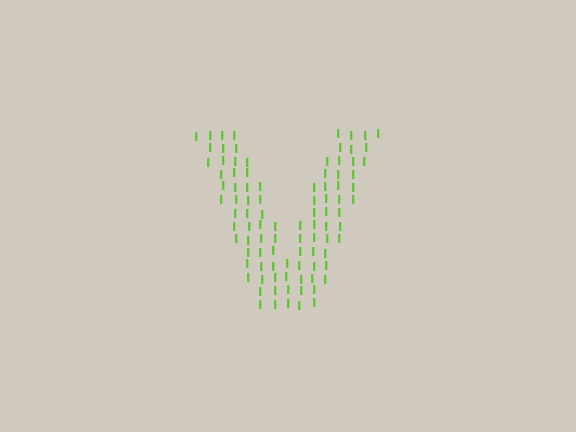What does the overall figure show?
The overall figure shows the letter V.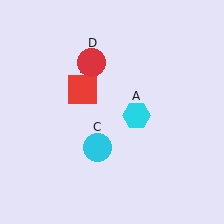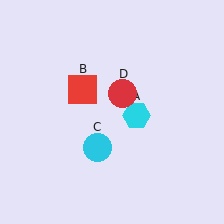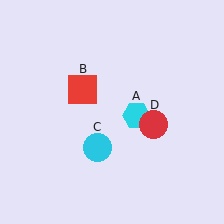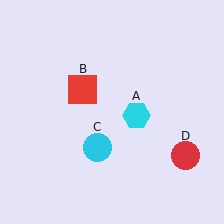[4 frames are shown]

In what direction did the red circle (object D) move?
The red circle (object D) moved down and to the right.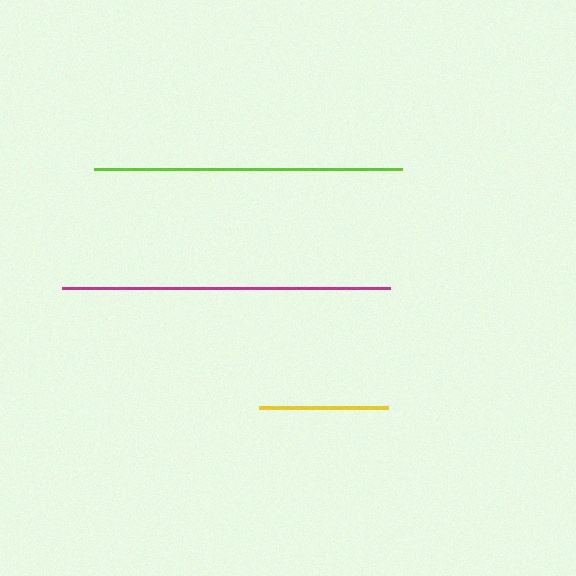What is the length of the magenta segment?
The magenta segment is approximately 327 pixels long.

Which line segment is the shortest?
The yellow line is the shortest at approximately 129 pixels.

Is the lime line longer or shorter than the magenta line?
The magenta line is longer than the lime line.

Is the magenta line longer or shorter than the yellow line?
The magenta line is longer than the yellow line.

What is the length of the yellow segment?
The yellow segment is approximately 129 pixels long.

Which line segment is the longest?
The magenta line is the longest at approximately 327 pixels.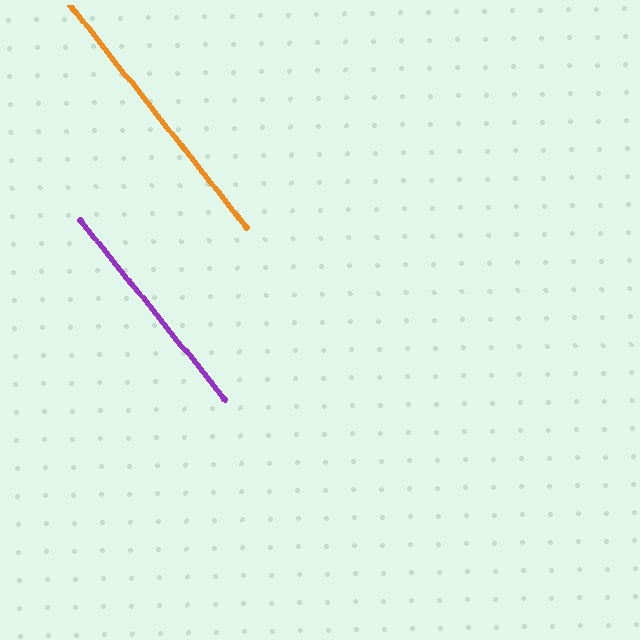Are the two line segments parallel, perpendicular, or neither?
Parallel — their directions differ by only 0.5°.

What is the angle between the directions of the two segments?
Approximately 1 degree.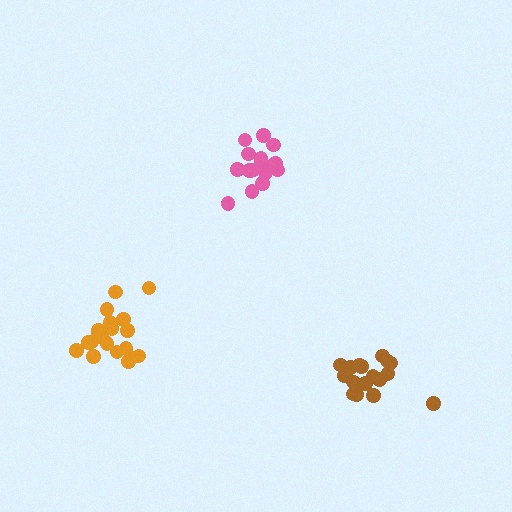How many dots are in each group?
Group 1: 20 dots, Group 2: 17 dots, Group 3: 17 dots (54 total).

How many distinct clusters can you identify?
There are 3 distinct clusters.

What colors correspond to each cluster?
The clusters are colored: orange, brown, pink.